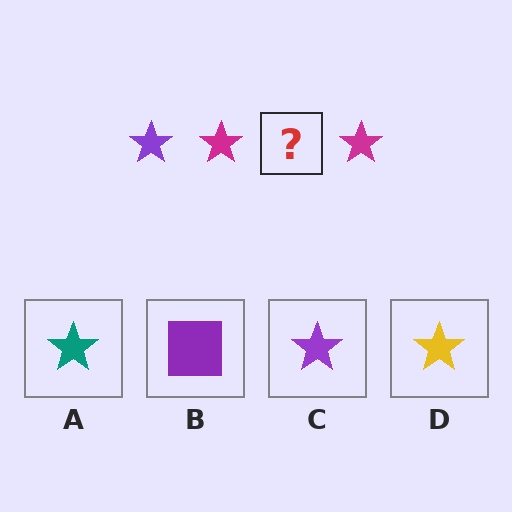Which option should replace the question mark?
Option C.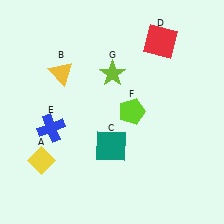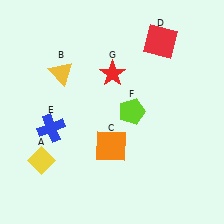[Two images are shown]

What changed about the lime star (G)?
In Image 1, G is lime. In Image 2, it changed to red.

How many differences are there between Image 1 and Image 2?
There are 2 differences between the two images.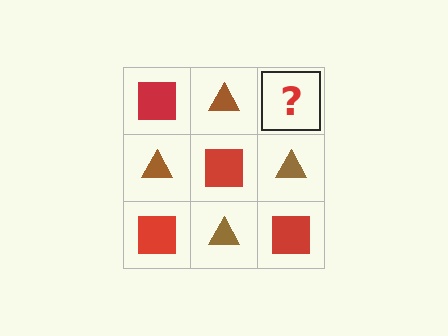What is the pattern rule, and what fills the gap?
The rule is that it alternates red square and brown triangle in a checkerboard pattern. The gap should be filled with a red square.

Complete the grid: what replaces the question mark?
The question mark should be replaced with a red square.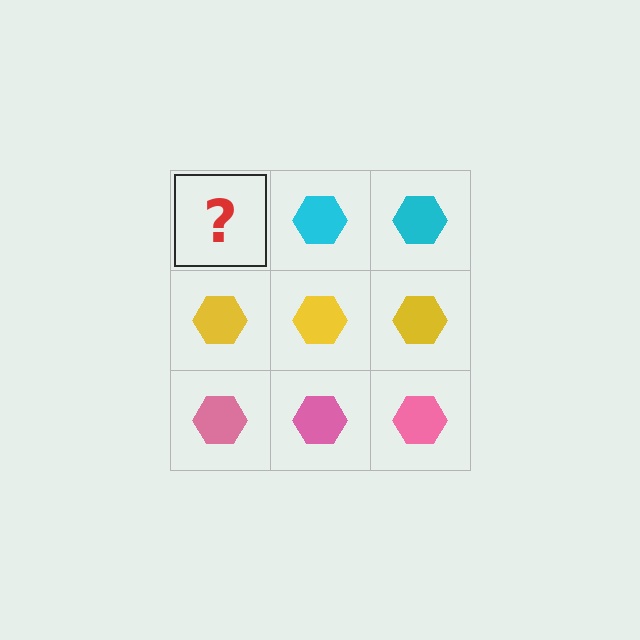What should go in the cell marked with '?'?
The missing cell should contain a cyan hexagon.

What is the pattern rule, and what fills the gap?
The rule is that each row has a consistent color. The gap should be filled with a cyan hexagon.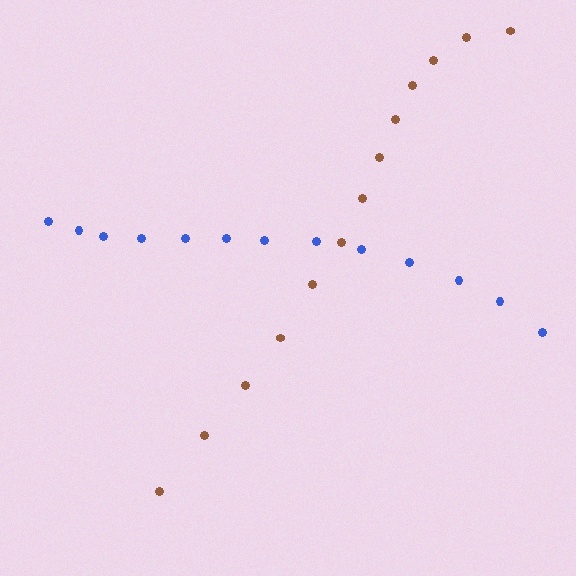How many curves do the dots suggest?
There are 2 distinct paths.